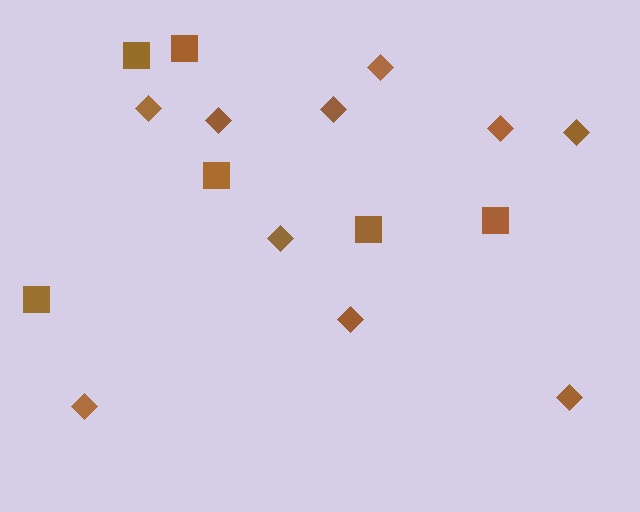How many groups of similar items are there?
There are 2 groups: one group of diamonds (10) and one group of squares (6).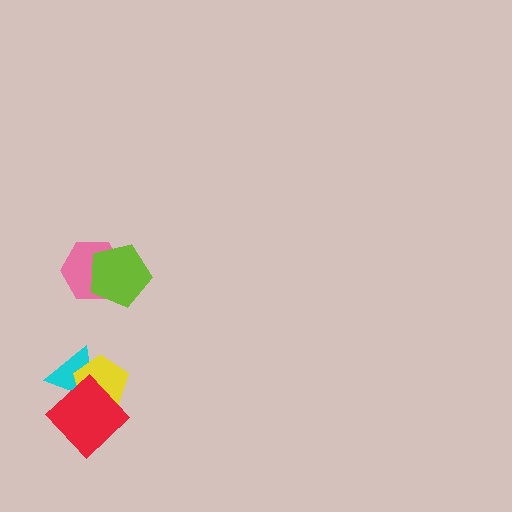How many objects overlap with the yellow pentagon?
2 objects overlap with the yellow pentagon.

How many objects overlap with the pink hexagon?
1 object overlaps with the pink hexagon.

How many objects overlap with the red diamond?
2 objects overlap with the red diamond.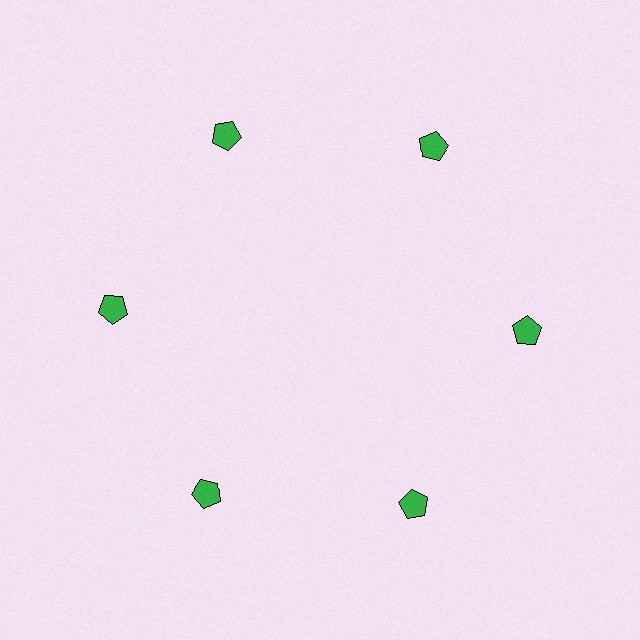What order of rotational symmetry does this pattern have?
This pattern has 6-fold rotational symmetry.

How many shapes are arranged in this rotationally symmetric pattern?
There are 6 shapes, arranged in 6 groups of 1.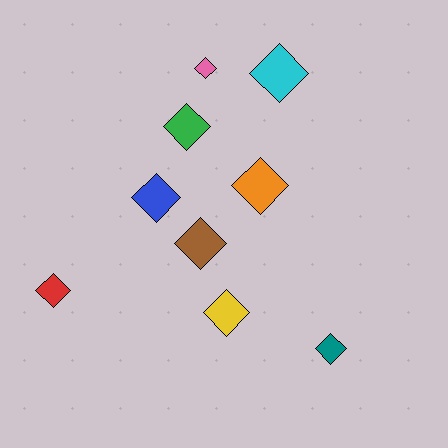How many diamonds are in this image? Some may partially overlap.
There are 9 diamonds.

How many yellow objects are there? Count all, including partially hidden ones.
There is 1 yellow object.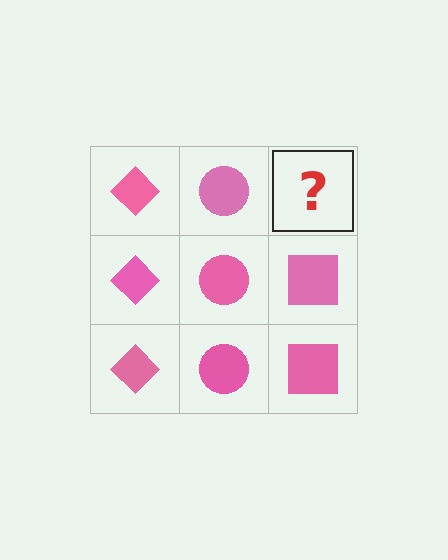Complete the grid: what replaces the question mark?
The question mark should be replaced with a pink square.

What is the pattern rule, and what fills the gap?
The rule is that each column has a consistent shape. The gap should be filled with a pink square.